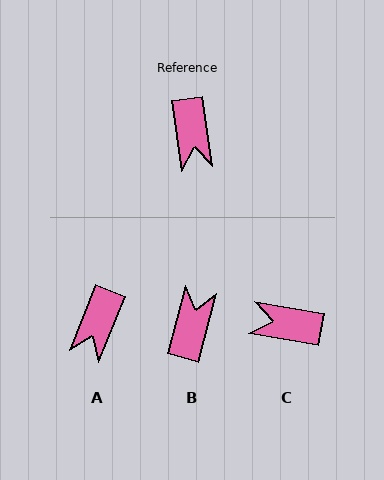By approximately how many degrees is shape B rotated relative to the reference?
Approximately 157 degrees counter-clockwise.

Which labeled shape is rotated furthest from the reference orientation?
B, about 157 degrees away.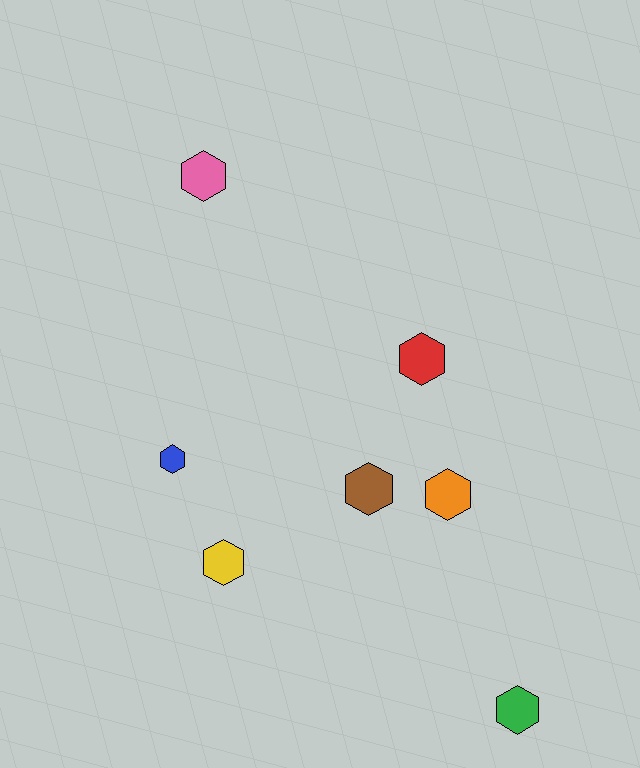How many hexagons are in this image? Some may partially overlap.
There are 7 hexagons.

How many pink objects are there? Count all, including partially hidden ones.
There is 1 pink object.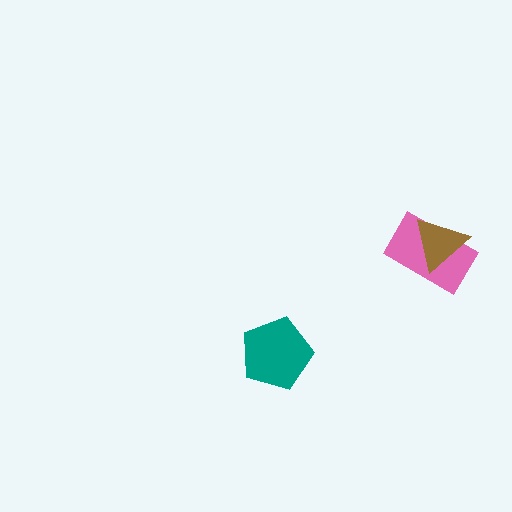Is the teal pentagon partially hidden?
No, no other shape covers it.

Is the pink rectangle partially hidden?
Yes, it is partially covered by another shape.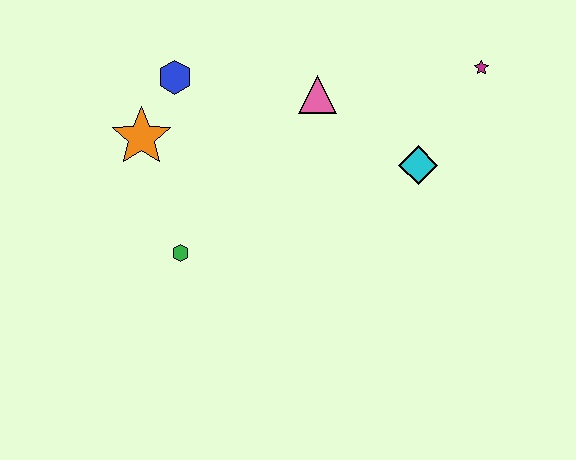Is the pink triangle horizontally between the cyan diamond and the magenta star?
No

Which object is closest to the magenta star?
The cyan diamond is closest to the magenta star.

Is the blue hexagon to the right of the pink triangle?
No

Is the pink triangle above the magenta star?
No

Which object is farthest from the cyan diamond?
The orange star is farthest from the cyan diamond.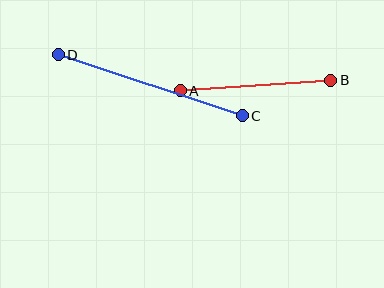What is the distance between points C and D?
The distance is approximately 194 pixels.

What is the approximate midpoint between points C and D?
The midpoint is at approximately (150, 85) pixels.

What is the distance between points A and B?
The distance is approximately 151 pixels.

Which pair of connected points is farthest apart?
Points C and D are farthest apart.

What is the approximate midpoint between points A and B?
The midpoint is at approximately (255, 86) pixels.